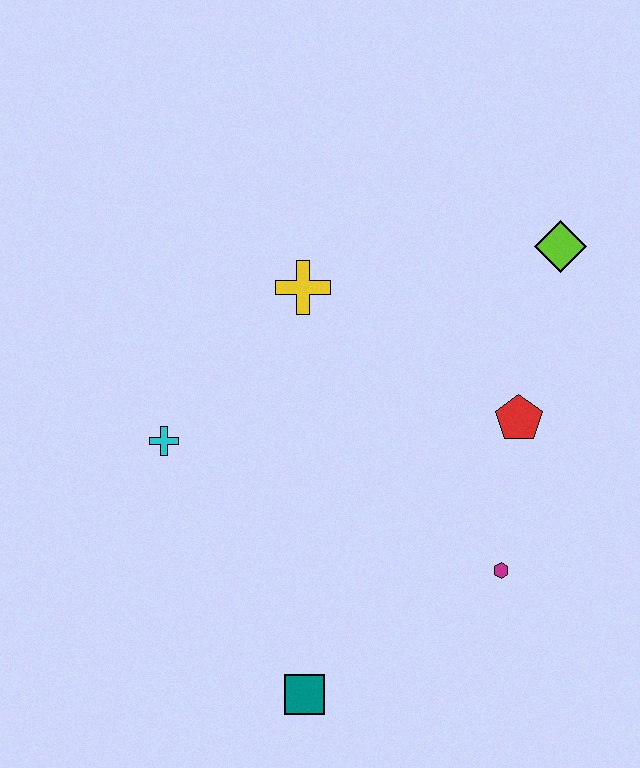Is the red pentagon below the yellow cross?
Yes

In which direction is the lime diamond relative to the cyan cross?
The lime diamond is to the right of the cyan cross.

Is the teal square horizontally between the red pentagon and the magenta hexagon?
No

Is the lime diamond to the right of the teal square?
Yes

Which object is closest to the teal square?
The magenta hexagon is closest to the teal square.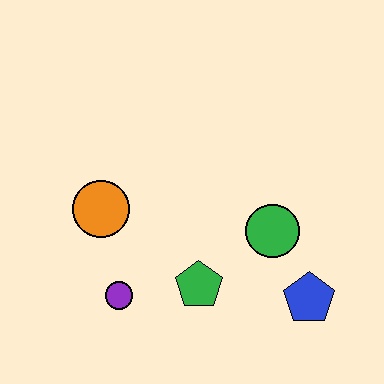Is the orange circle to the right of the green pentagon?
No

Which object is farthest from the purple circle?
The blue pentagon is farthest from the purple circle.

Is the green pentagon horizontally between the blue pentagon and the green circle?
No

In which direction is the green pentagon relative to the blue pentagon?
The green pentagon is to the left of the blue pentagon.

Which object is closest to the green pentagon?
The purple circle is closest to the green pentagon.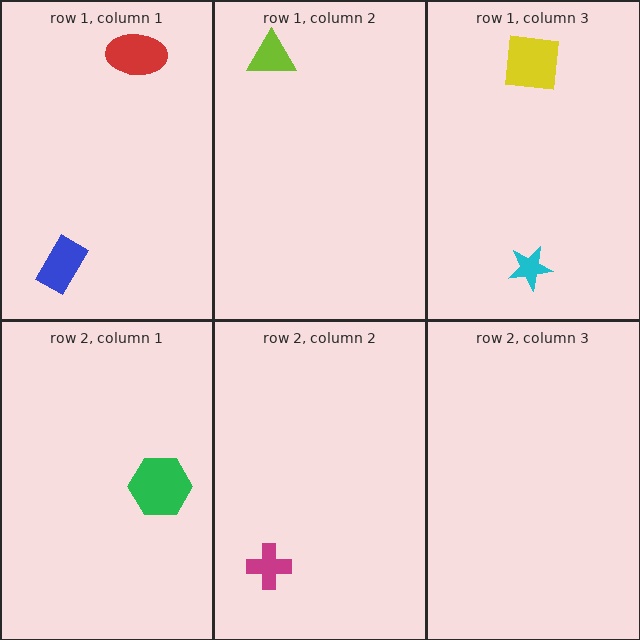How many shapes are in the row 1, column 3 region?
2.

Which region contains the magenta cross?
The row 2, column 2 region.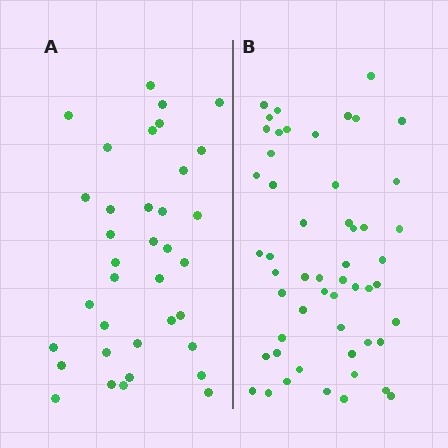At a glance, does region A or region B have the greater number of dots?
Region B (the right region) has more dots.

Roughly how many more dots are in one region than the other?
Region B has approximately 15 more dots than region A.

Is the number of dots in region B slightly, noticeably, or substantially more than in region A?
Region B has substantially more. The ratio is roughly 1.5 to 1.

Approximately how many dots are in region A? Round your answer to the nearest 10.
About 40 dots. (The exact count is 36, which rounds to 40.)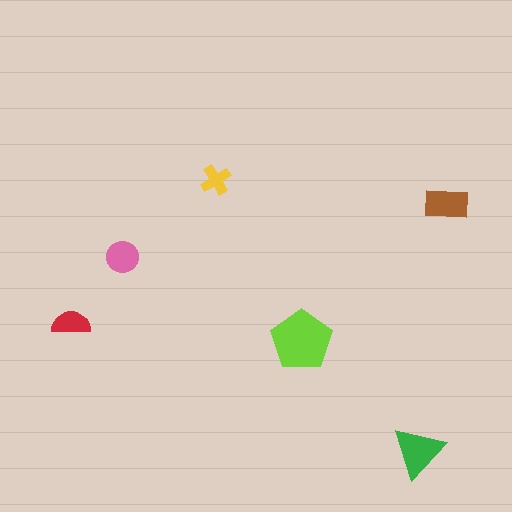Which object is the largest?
The lime pentagon.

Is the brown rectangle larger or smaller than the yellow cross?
Larger.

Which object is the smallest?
The yellow cross.